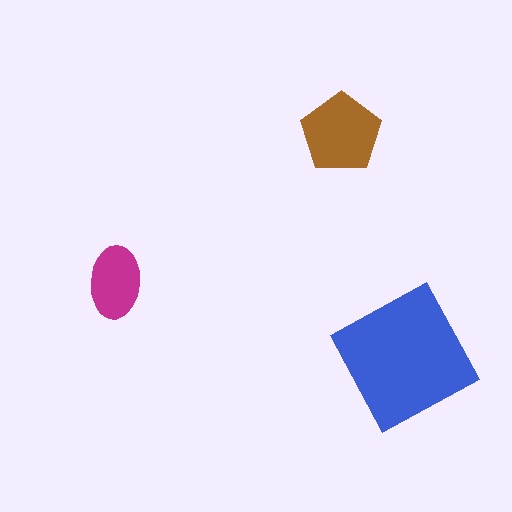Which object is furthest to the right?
The blue square is rightmost.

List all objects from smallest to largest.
The magenta ellipse, the brown pentagon, the blue square.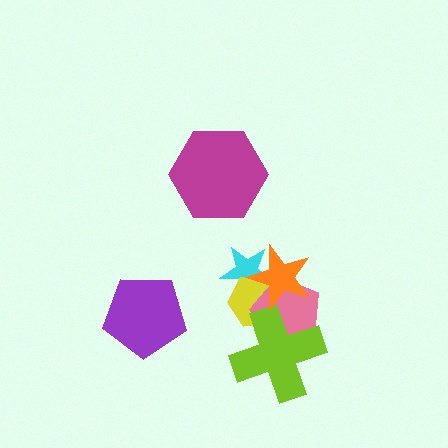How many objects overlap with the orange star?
3 objects overlap with the orange star.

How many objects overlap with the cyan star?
3 objects overlap with the cyan star.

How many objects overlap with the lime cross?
2 objects overlap with the lime cross.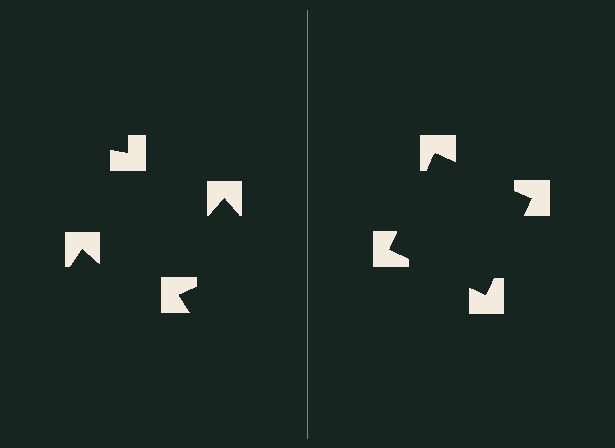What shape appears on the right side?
An illusory square.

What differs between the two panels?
The notched squares are positioned identically on both sides; only the wedge orientations differ. On the right they align to a square; on the left they are misaligned.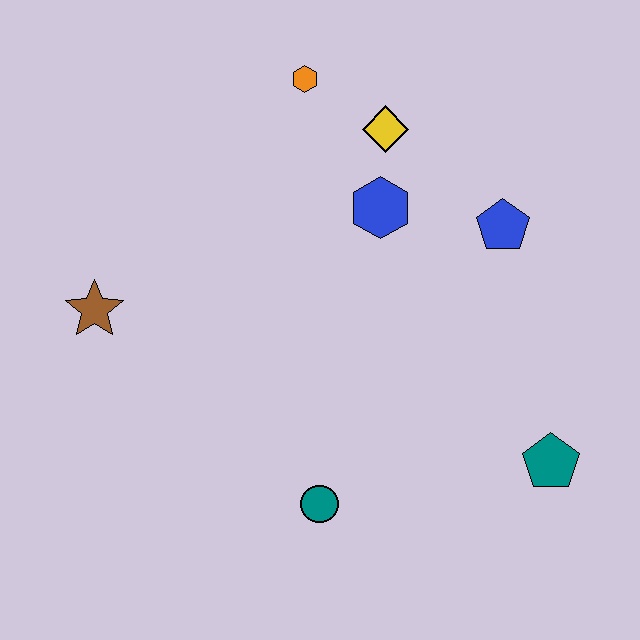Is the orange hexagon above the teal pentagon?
Yes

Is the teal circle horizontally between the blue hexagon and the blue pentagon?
No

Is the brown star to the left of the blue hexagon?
Yes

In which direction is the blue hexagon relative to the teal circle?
The blue hexagon is above the teal circle.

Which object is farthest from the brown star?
The teal pentagon is farthest from the brown star.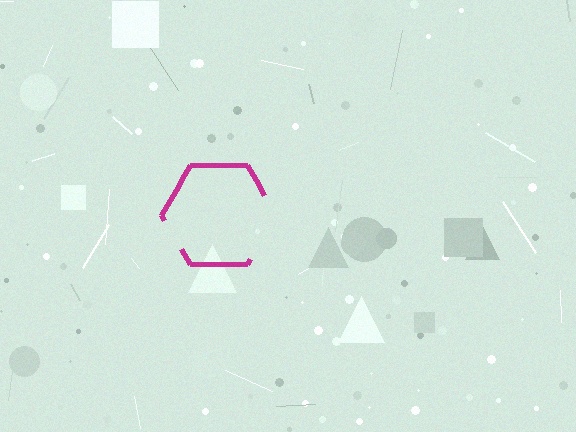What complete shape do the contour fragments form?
The contour fragments form a hexagon.